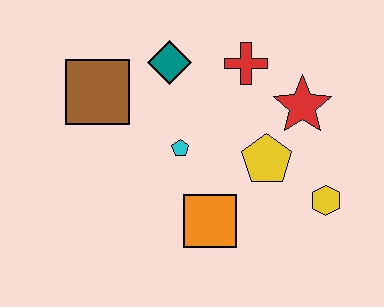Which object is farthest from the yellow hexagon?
The brown square is farthest from the yellow hexagon.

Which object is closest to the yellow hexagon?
The yellow pentagon is closest to the yellow hexagon.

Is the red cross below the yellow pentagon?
No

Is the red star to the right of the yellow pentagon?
Yes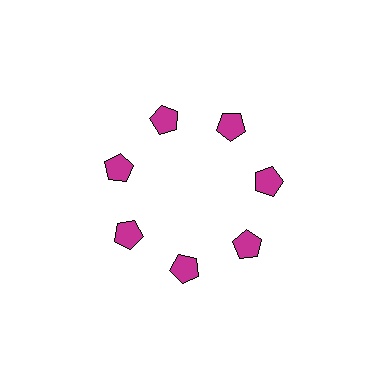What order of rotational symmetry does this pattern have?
This pattern has 7-fold rotational symmetry.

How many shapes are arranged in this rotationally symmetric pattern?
There are 7 shapes, arranged in 7 groups of 1.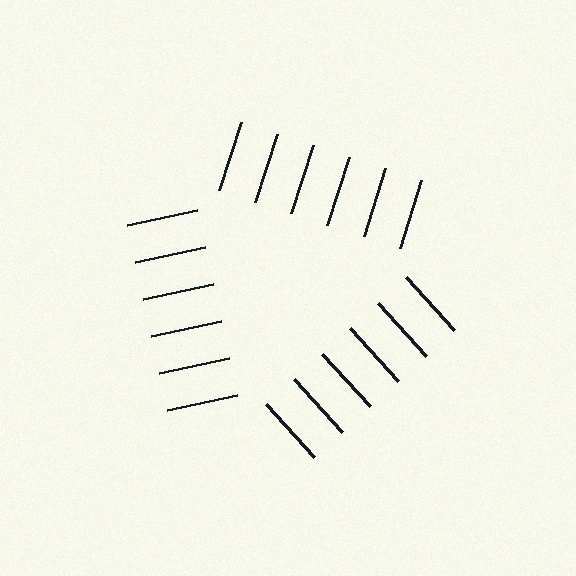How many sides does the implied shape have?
3 sides — the line-ends trace a triangle.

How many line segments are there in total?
18 — 6 along each of the 3 edges.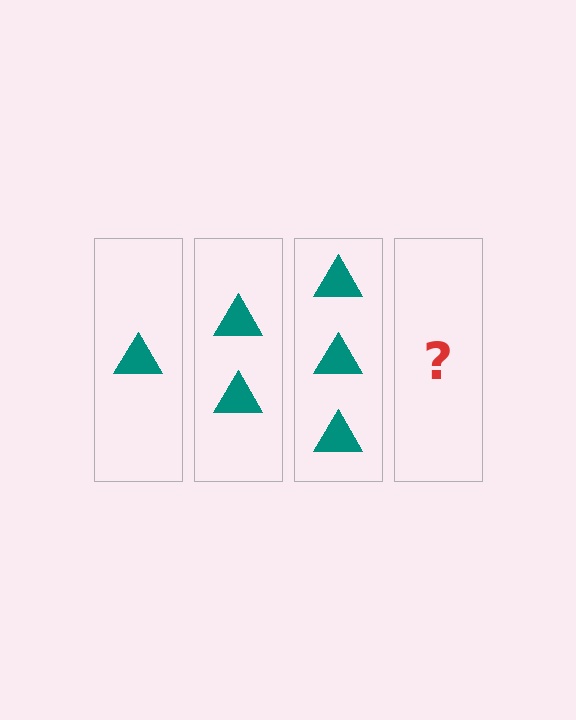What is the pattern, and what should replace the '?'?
The pattern is that each step adds one more triangle. The '?' should be 4 triangles.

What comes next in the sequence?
The next element should be 4 triangles.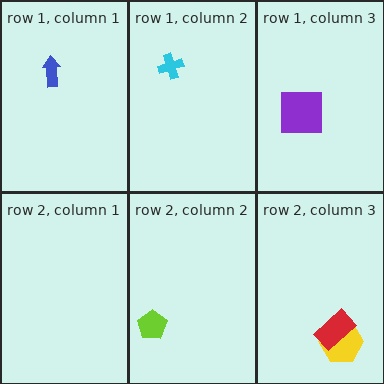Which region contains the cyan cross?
The row 1, column 2 region.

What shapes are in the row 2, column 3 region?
The yellow hexagon, the red rectangle.